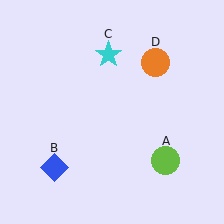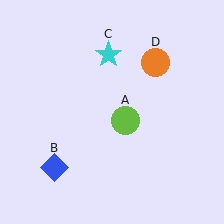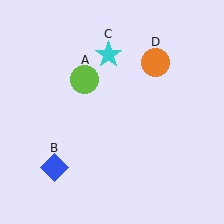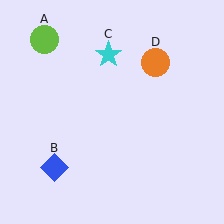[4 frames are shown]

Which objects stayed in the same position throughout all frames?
Blue diamond (object B) and cyan star (object C) and orange circle (object D) remained stationary.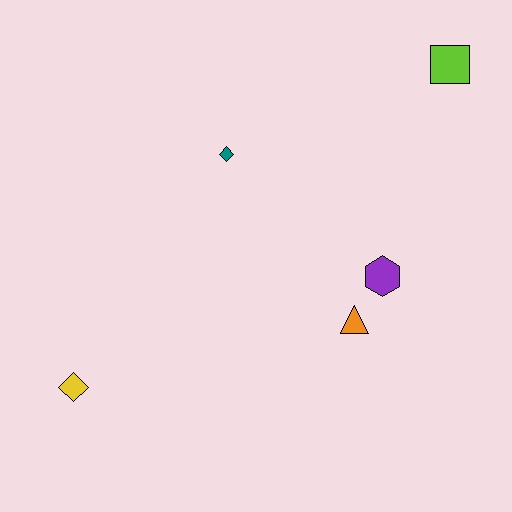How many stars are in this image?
There are no stars.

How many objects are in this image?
There are 5 objects.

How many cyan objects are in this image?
There are no cyan objects.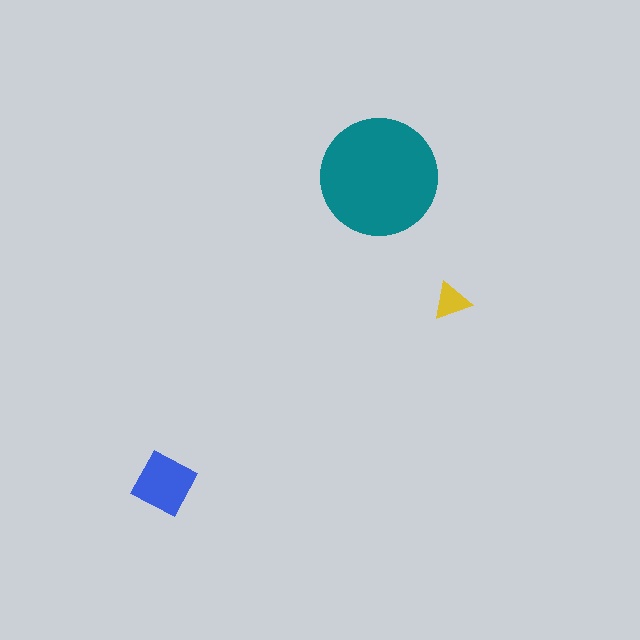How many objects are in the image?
There are 3 objects in the image.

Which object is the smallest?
The yellow triangle.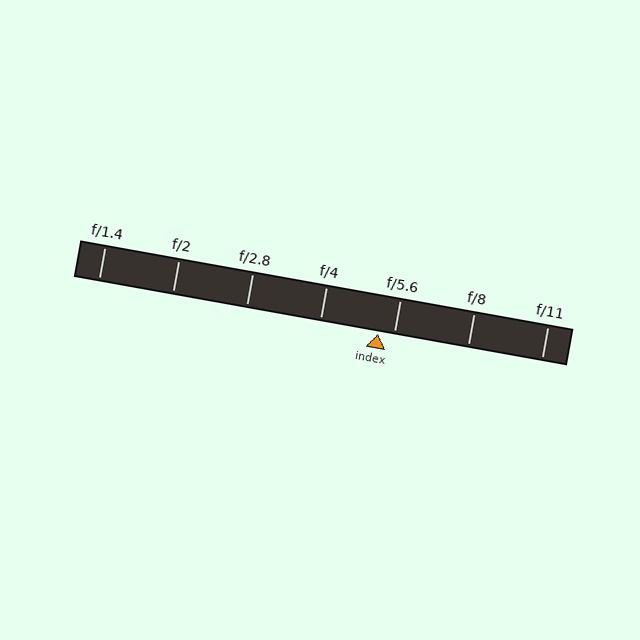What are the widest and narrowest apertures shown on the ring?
The widest aperture shown is f/1.4 and the narrowest is f/11.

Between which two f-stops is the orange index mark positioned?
The index mark is between f/4 and f/5.6.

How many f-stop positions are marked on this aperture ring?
There are 7 f-stop positions marked.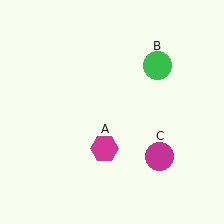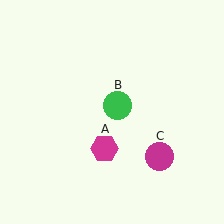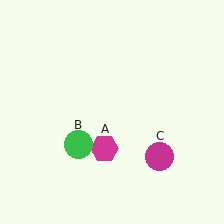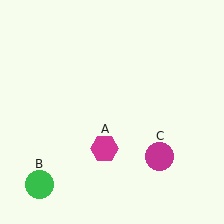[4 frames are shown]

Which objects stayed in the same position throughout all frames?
Magenta hexagon (object A) and magenta circle (object C) remained stationary.